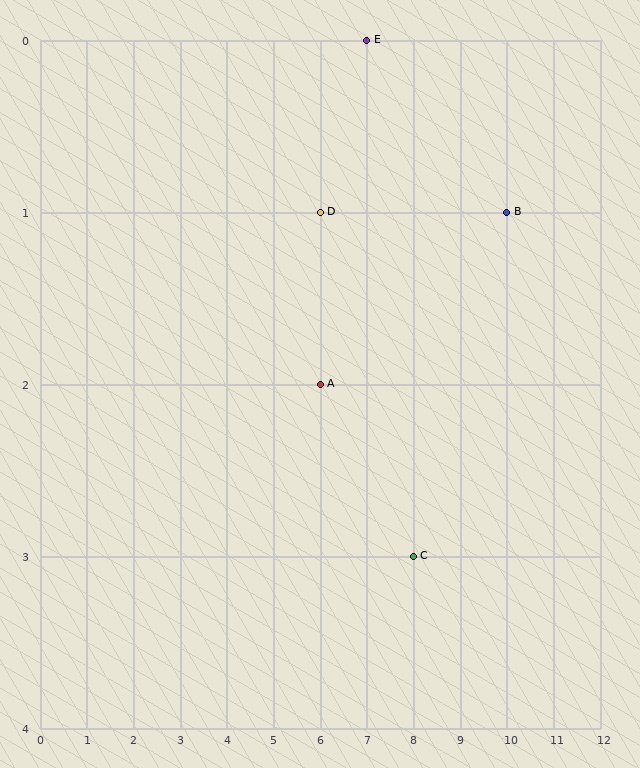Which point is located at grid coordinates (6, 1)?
Point D is at (6, 1).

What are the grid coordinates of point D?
Point D is at grid coordinates (6, 1).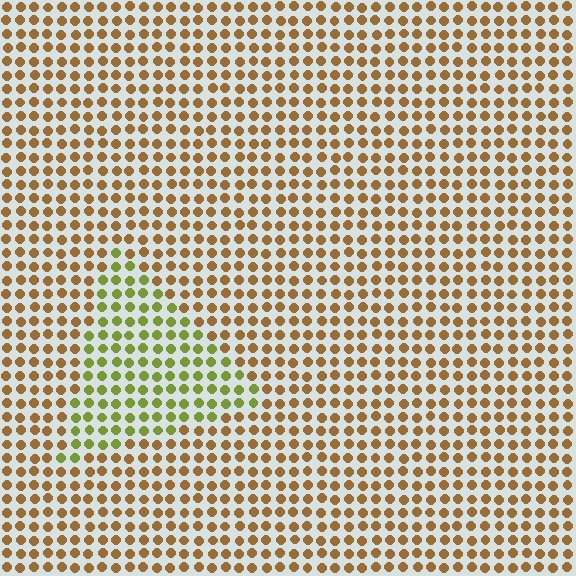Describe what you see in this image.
The image is filled with small brown elements in a uniform arrangement. A triangle-shaped region is visible where the elements are tinted to a slightly different hue, forming a subtle color boundary.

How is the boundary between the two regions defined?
The boundary is defined purely by a slight shift in hue (about 47 degrees). Spacing, size, and orientation are identical on both sides.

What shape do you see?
I see a triangle.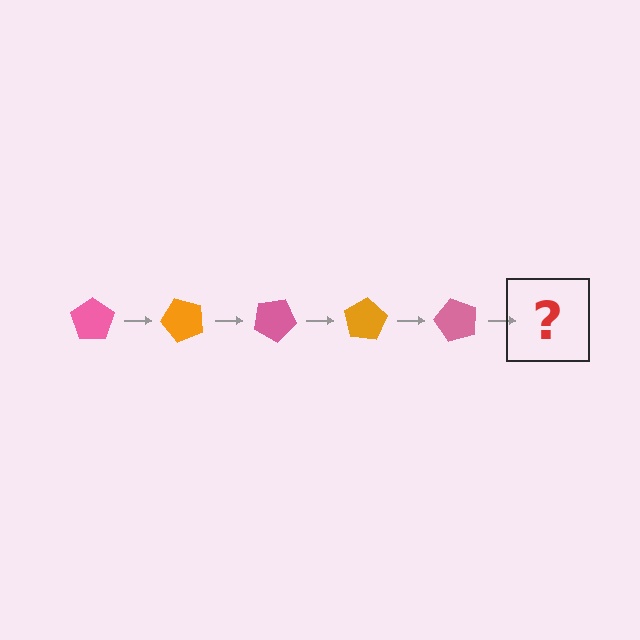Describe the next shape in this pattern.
It should be an orange pentagon, rotated 250 degrees from the start.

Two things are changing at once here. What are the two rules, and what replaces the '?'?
The two rules are that it rotates 50 degrees each step and the color cycles through pink and orange. The '?' should be an orange pentagon, rotated 250 degrees from the start.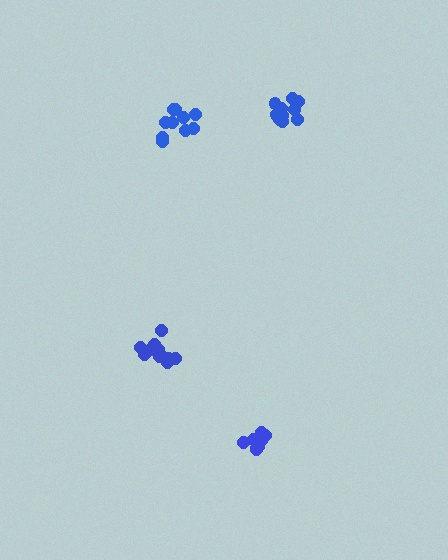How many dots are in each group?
Group 1: 10 dots, Group 2: 9 dots, Group 3: 12 dots, Group 4: 11 dots (42 total).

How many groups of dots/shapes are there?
There are 4 groups.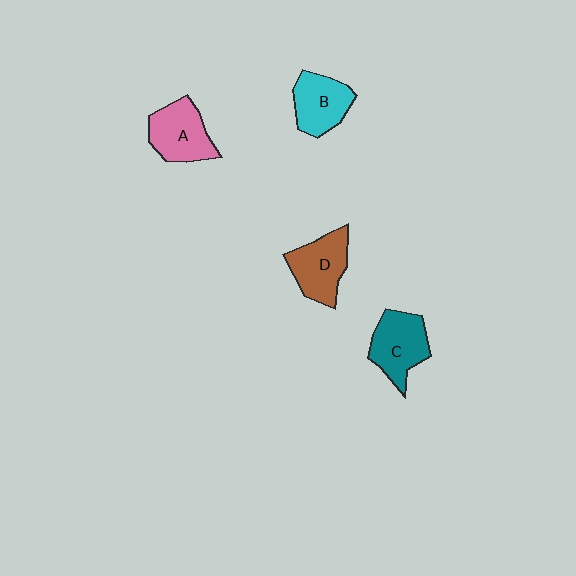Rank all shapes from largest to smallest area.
From largest to smallest: C (teal), D (brown), A (pink), B (cyan).